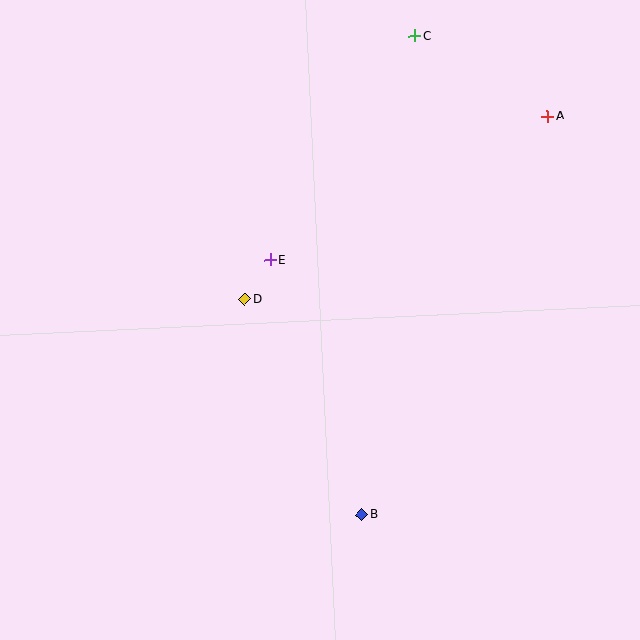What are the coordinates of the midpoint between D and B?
The midpoint between D and B is at (303, 407).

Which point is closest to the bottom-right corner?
Point B is closest to the bottom-right corner.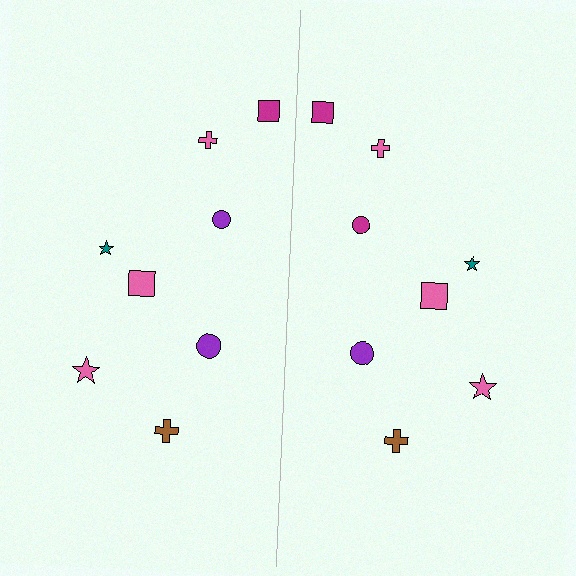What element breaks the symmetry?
The magenta circle on the right side breaks the symmetry — its mirror counterpart is purple.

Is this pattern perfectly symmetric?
No, the pattern is not perfectly symmetric. The magenta circle on the right side breaks the symmetry — its mirror counterpart is purple.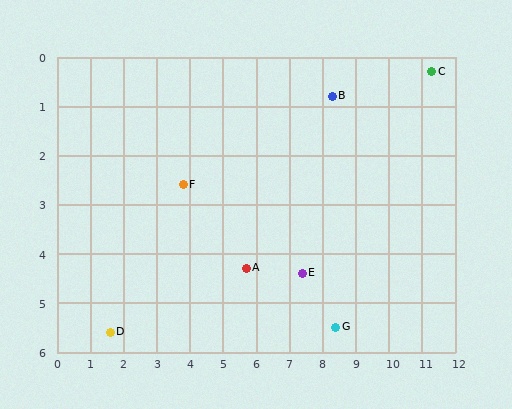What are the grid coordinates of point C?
Point C is at approximately (11.3, 0.3).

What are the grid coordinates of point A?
Point A is at approximately (5.7, 4.3).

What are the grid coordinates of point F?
Point F is at approximately (3.8, 2.6).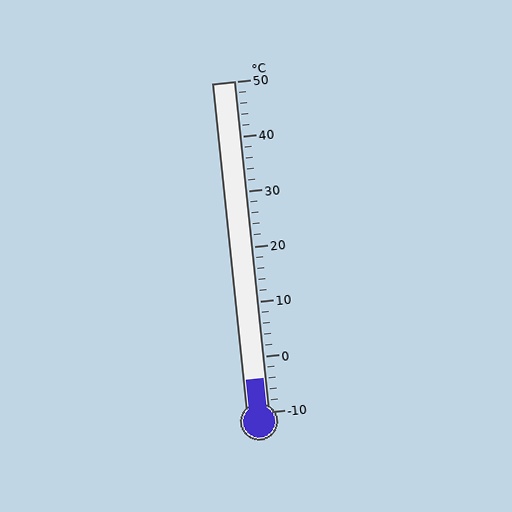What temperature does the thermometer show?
The thermometer shows approximately -4°C.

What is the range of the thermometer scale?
The thermometer scale ranges from -10°C to 50°C.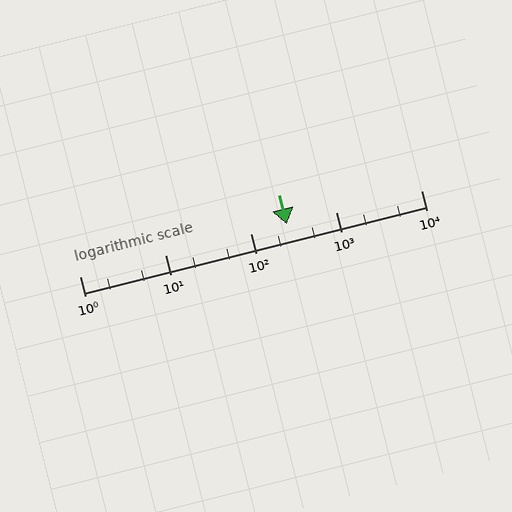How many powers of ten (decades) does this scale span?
The scale spans 4 decades, from 1 to 10000.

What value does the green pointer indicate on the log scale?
The pointer indicates approximately 270.